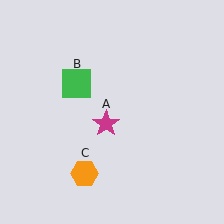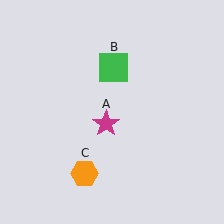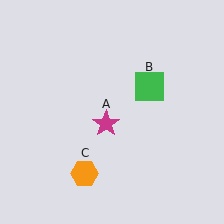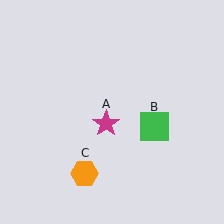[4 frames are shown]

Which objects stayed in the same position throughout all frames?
Magenta star (object A) and orange hexagon (object C) remained stationary.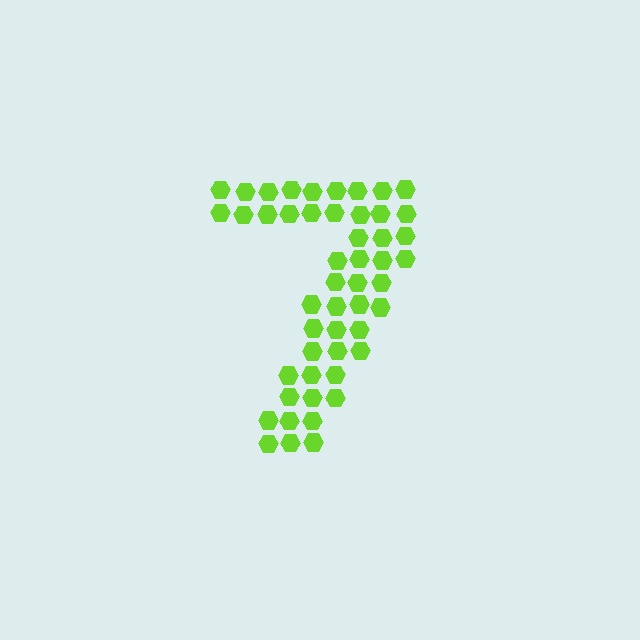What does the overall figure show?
The overall figure shows the digit 7.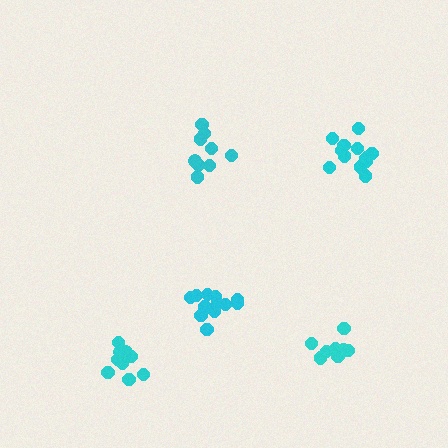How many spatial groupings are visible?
There are 5 spatial groupings.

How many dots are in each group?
Group 1: 9 dots, Group 2: 13 dots, Group 3: 9 dots, Group 4: 12 dots, Group 5: 9 dots (52 total).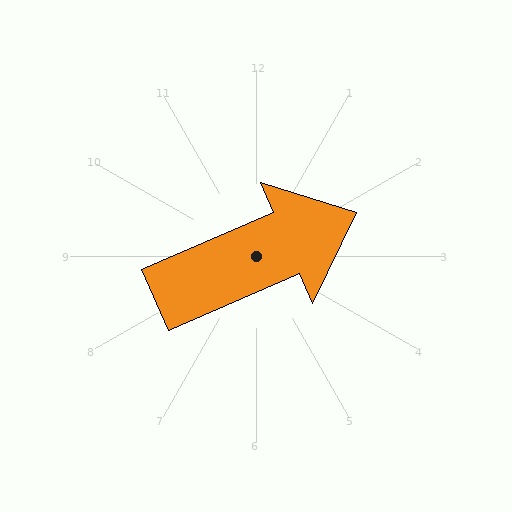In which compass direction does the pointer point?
Northeast.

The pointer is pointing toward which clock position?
Roughly 2 o'clock.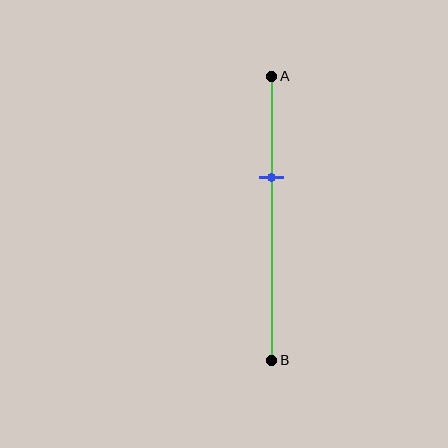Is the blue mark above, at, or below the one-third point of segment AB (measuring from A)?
The blue mark is approximately at the one-third point of segment AB.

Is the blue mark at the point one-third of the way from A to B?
Yes, the mark is approximately at the one-third point.